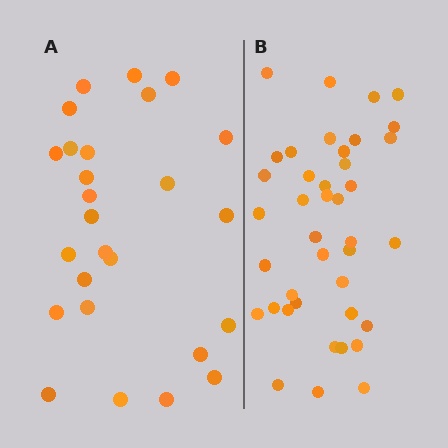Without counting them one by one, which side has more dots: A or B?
Region B (the right region) has more dots.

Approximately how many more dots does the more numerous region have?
Region B has approximately 15 more dots than region A.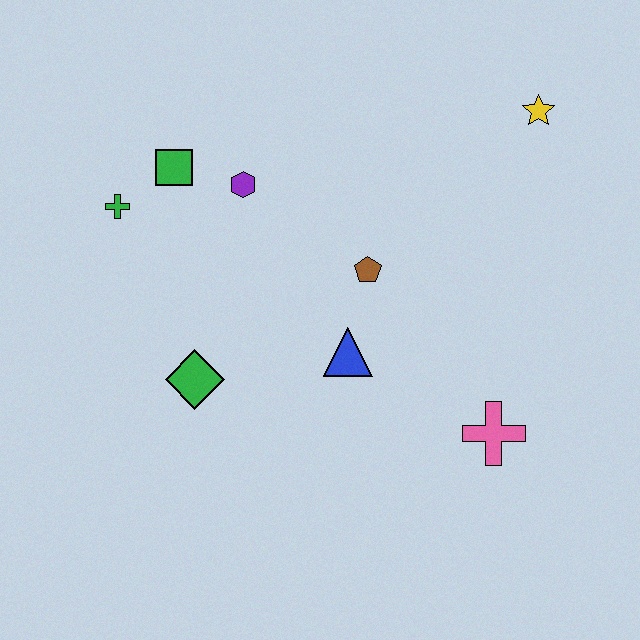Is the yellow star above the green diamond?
Yes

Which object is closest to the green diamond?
The blue triangle is closest to the green diamond.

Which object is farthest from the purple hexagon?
The pink cross is farthest from the purple hexagon.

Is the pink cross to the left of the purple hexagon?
No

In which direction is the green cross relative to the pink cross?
The green cross is to the left of the pink cross.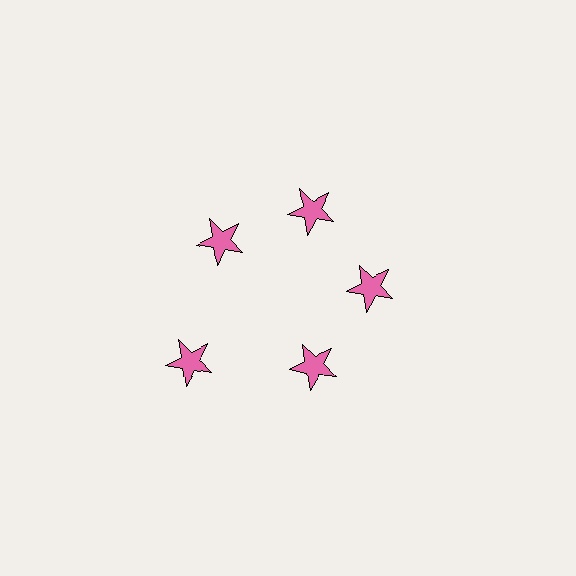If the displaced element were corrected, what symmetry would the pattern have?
It would have 5-fold rotational symmetry — the pattern would map onto itself every 72 degrees.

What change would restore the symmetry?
The symmetry would be restored by moving it inward, back onto the ring so that all 5 stars sit at equal angles and equal distance from the center.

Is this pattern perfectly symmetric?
No. The 5 pink stars are arranged in a ring, but one element near the 8 o'clock position is pushed outward from the center, breaking the 5-fold rotational symmetry.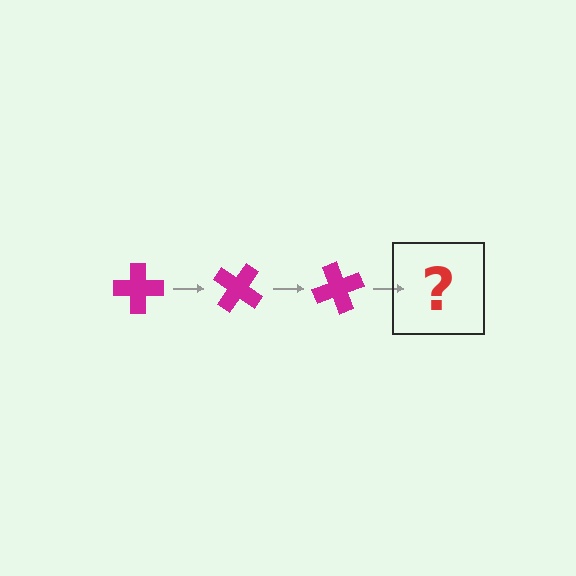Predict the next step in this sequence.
The next step is a magenta cross rotated 105 degrees.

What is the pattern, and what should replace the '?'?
The pattern is that the cross rotates 35 degrees each step. The '?' should be a magenta cross rotated 105 degrees.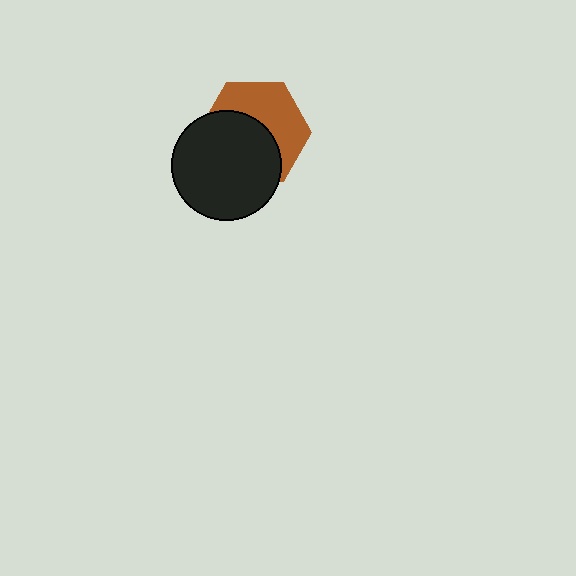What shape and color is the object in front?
The object in front is a black circle.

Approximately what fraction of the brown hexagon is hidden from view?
Roughly 52% of the brown hexagon is hidden behind the black circle.